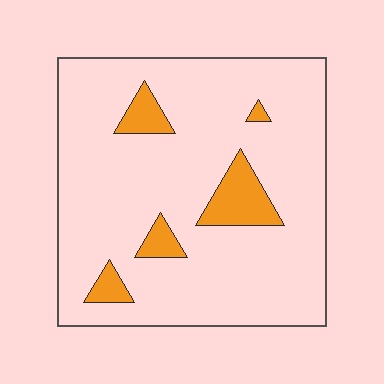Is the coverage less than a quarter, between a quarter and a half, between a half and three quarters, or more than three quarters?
Less than a quarter.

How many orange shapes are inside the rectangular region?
5.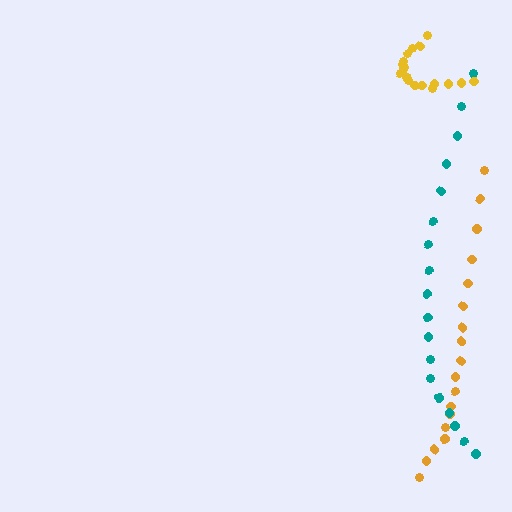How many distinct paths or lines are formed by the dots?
There are 3 distinct paths.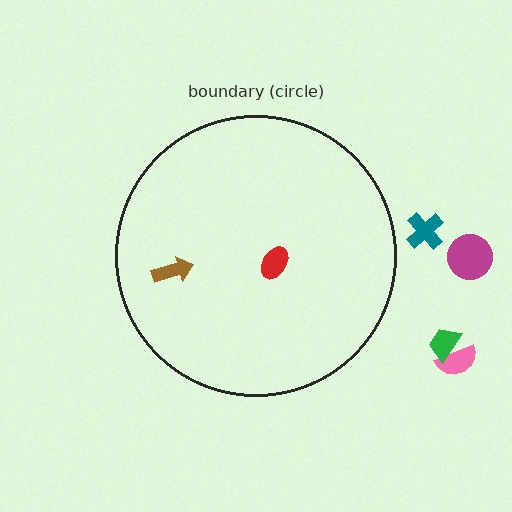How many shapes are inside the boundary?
2 inside, 4 outside.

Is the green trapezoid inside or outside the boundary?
Outside.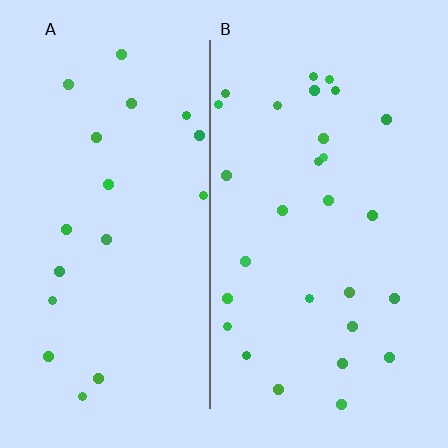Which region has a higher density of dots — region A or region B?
B (the right).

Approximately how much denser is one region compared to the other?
Approximately 1.5× — region B over region A.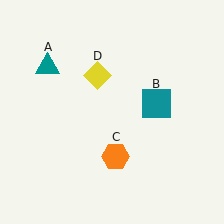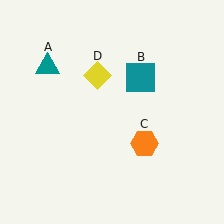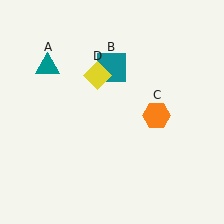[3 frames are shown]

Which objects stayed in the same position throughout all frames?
Teal triangle (object A) and yellow diamond (object D) remained stationary.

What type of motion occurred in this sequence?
The teal square (object B), orange hexagon (object C) rotated counterclockwise around the center of the scene.